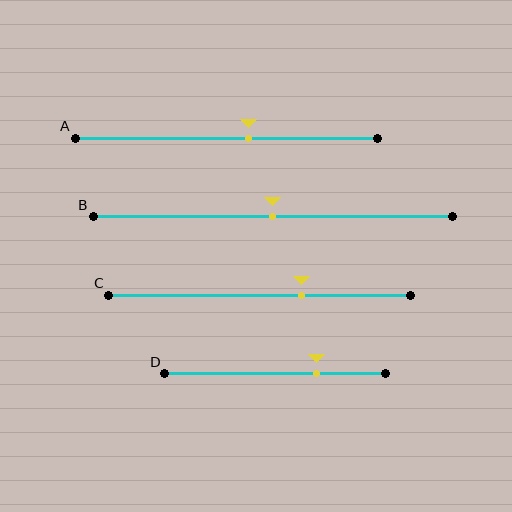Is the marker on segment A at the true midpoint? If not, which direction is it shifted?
No, the marker on segment A is shifted to the right by about 7% of the segment length.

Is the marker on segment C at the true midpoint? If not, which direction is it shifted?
No, the marker on segment C is shifted to the right by about 14% of the segment length.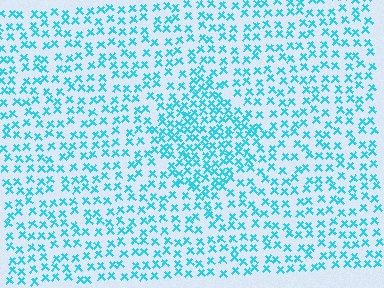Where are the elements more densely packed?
The elements are more densely packed inside the diamond boundary.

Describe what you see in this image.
The image contains small cyan elements arranged at two different densities. A diamond-shaped region is visible where the elements are more densely packed than the surrounding area.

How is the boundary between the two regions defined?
The boundary is defined by a change in element density (approximately 1.8x ratio). All elements are the same color, size, and shape.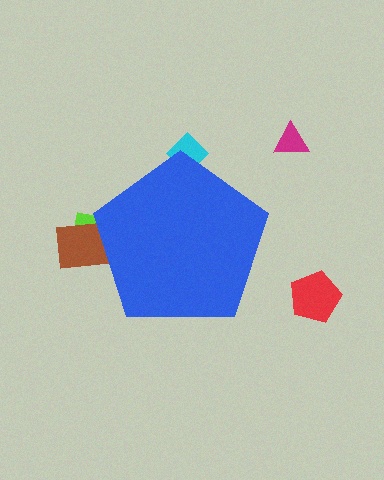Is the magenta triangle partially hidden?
No, the magenta triangle is fully visible.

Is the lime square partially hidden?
Yes, the lime square is partially hidden behind the blue pentagon.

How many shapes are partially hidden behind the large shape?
3 shapes are partially hidden.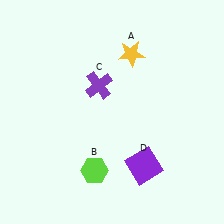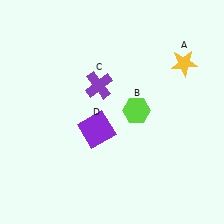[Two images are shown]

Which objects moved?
The objects that moved are: the yellow star (A), the lime hexagon (B), the purple square (D).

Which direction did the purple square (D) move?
The purple square (D) moved left.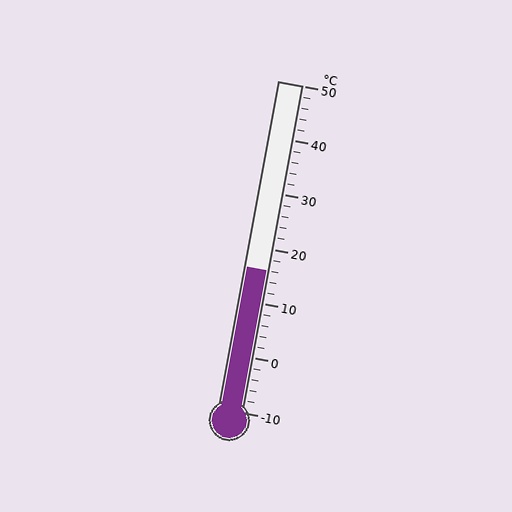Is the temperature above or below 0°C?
The temperature is above 0°C.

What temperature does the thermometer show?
The thermometer shows approximately 16°C.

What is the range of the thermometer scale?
The thermometer scale ranges from -10°C to 50°C.